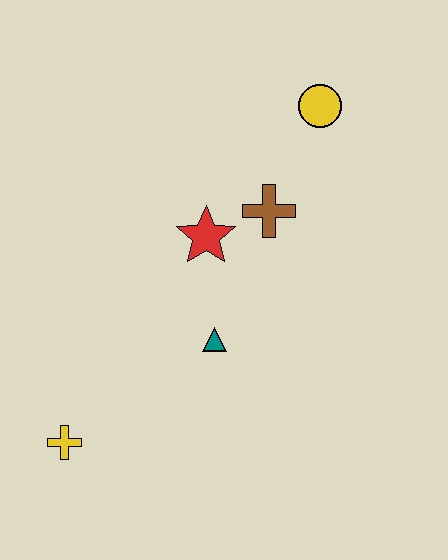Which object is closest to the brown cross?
The red star is closest to the brown cross.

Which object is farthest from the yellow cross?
The yellow circle is farthest from the yellow cross.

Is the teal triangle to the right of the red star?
Yes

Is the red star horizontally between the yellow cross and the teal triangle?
Yes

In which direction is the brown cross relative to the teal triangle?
The brown cross is above the teal triangle.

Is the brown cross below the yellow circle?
Yes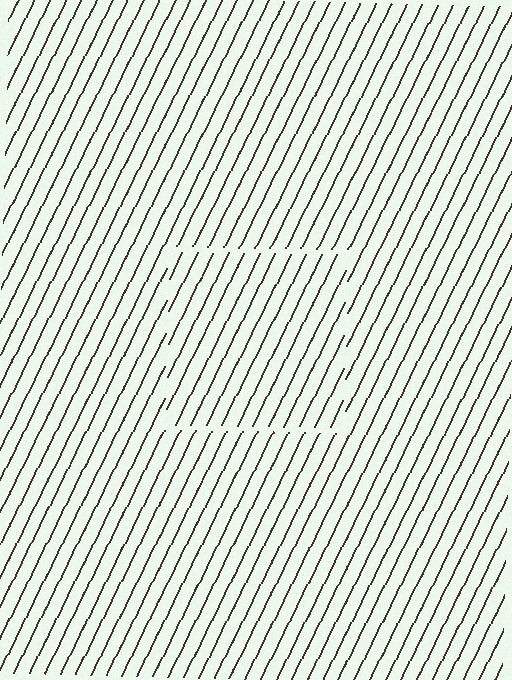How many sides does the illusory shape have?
4 sides — the line-ends trace a square.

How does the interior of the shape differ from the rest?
The interior of the shape contains the same grating, shifted by half a period — the contour is defined by the phase discontinuity where line-ends from the inner and outer gratings abut.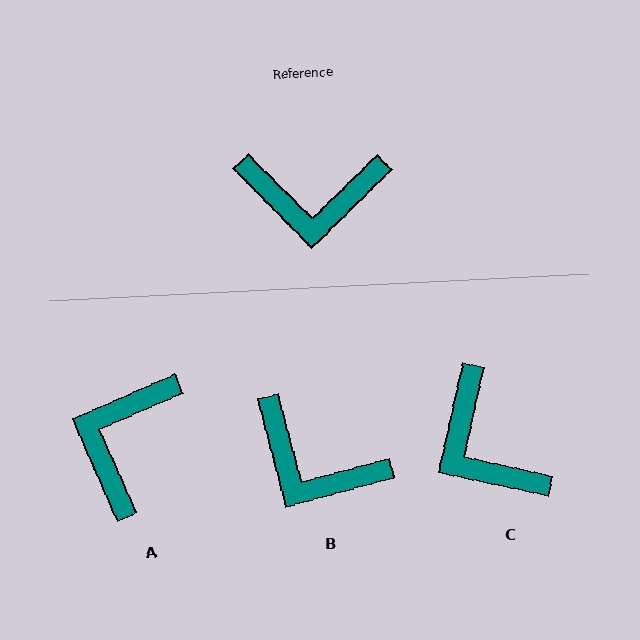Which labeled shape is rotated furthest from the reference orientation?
A, about 111 degrees away.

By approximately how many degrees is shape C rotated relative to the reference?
Approximately 57 degrees clockwise.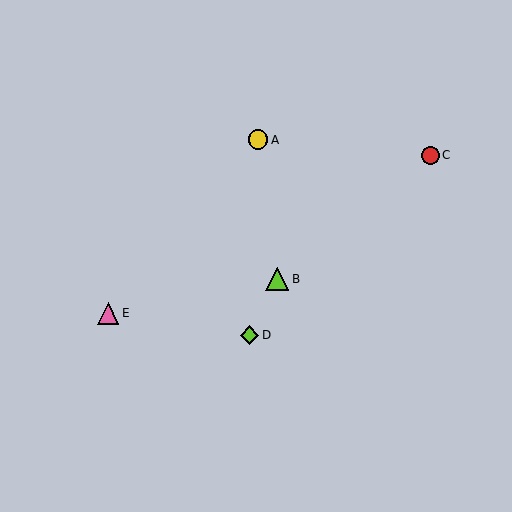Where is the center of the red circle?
The center of the red circle is at (430, 155).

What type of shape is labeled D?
Shape D is a lime diamond.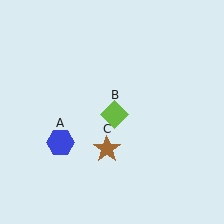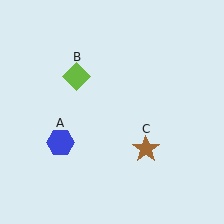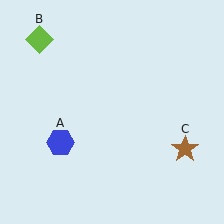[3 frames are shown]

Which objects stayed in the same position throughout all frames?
Blue hexagon (object A) remained stationary.